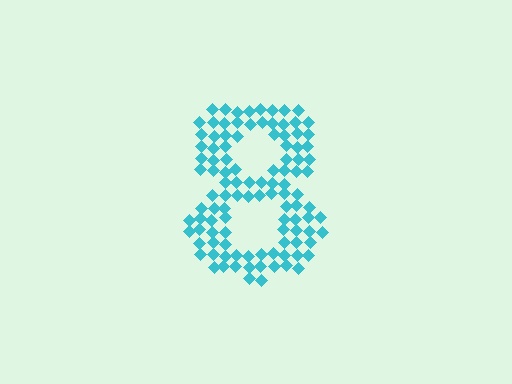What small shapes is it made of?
It is made of small diamonds.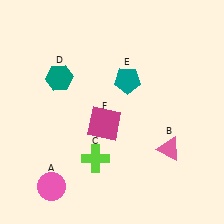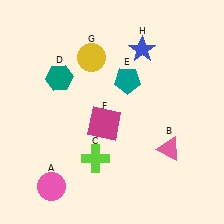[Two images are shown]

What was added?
A yellow circle (G), a blue star (H) were added in Image 2.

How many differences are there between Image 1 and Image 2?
There are 2 differences between the two images.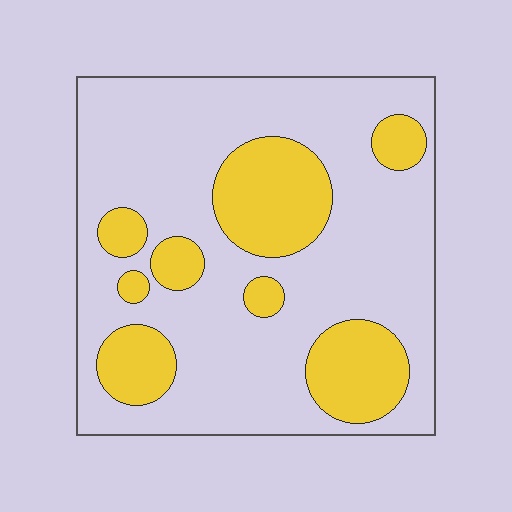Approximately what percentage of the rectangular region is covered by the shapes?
Approximately 25%.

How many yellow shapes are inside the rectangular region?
8.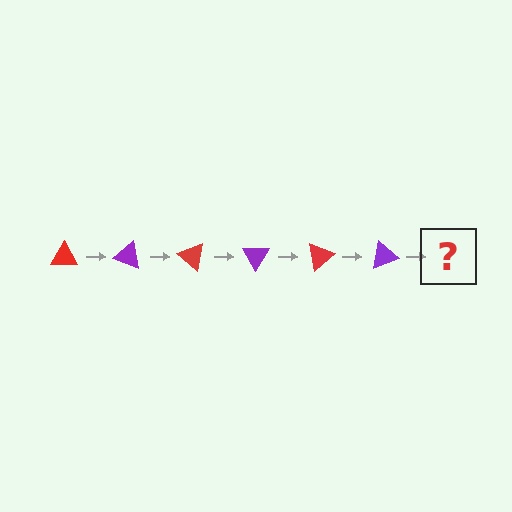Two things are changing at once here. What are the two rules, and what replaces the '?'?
The two rules are that it rotates 20 degrees each step and the color cycles through red and purple. The '?' should be a red triangle, rotated 120 degrees from the start.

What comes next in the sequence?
The next element should be a red triangle, rotated 120 degrees from the start.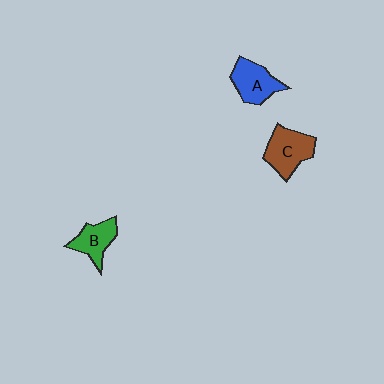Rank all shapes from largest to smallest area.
From largest to smallest: C (brown), A (blue), B (green).